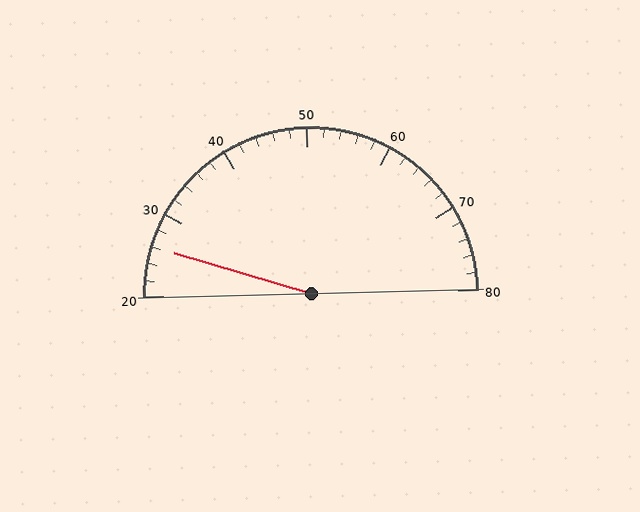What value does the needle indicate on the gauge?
The needle indicates approximately 26.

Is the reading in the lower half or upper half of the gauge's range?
The reading is in the lower half of the range (20 to 80).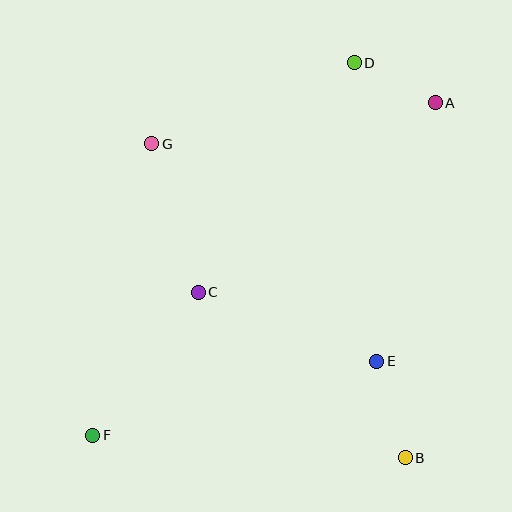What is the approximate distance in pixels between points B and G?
The distance between B and G is approximately 404 pixels.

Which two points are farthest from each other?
Points A and F are farthest from each other.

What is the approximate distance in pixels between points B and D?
The distance between B and D is approximately 399 pixels.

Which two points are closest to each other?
Points A and D are closest to each other.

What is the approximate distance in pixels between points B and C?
The distance between B and C is approximately 265 pixels.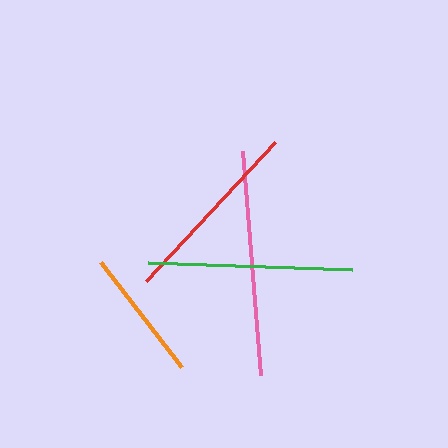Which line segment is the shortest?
The orange line is the shortest at approximately 132 pixels.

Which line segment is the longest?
The pink line is the longest at approximately 225 pixels.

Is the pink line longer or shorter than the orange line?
The pink line is longer than the orange line.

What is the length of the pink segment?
The pink segment is approximately 225 pixels long.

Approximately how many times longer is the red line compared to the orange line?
The red line is approximately 1.4 times the length of the orange line.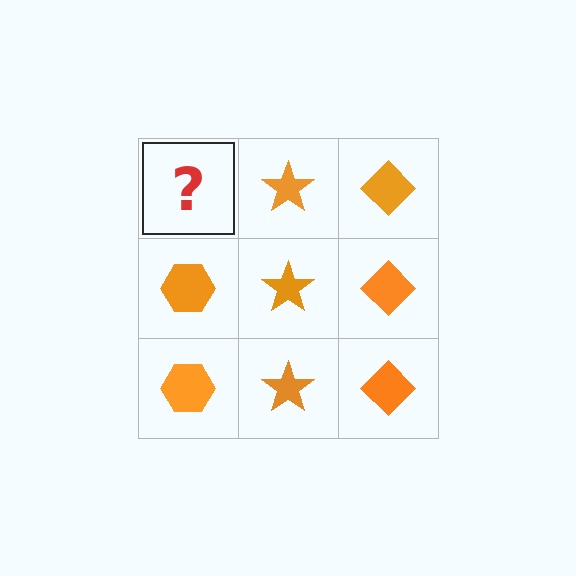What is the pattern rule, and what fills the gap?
The rule is that each column has a consistent shape. The gap should be filled with an orange hexagon.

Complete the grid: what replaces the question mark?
The question mark should be replaced with an orange hexagon.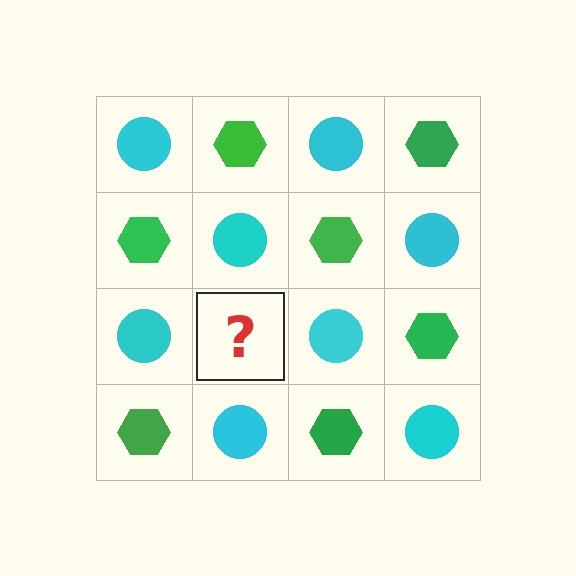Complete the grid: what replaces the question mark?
The question mark should be replaced with a green hexagon.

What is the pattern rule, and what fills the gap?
The rule is that it alternates cyan circle and green hexagon in a checkerboard pattern. The gap should be filled with a green hexagon.